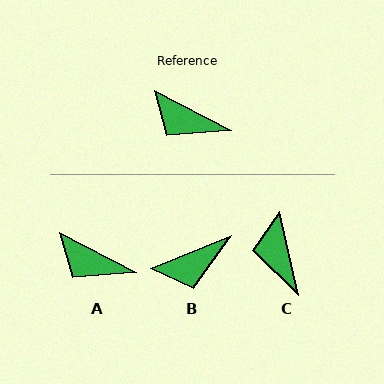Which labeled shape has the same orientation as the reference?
A.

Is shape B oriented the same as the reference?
No, it is off by about 50 degrees.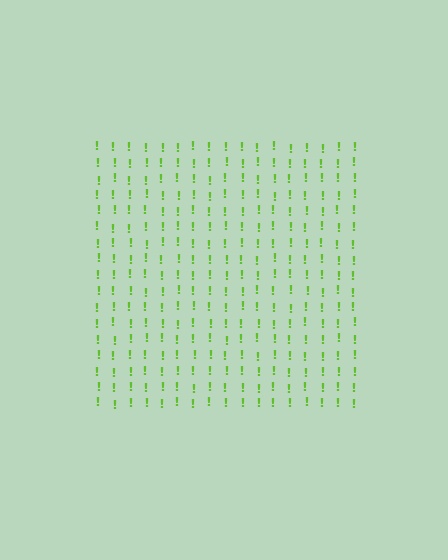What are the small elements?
The small elements are exclamation marks.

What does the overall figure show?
The overall figure shows a square.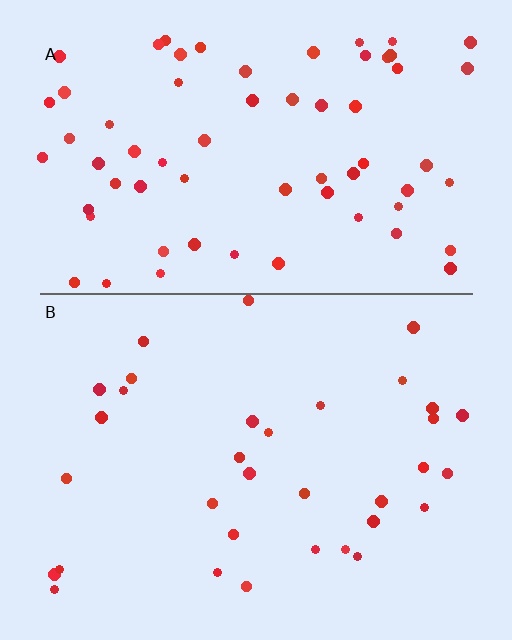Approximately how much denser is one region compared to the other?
Approximately 2.0× — region A over region B.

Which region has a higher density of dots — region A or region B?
A (the top).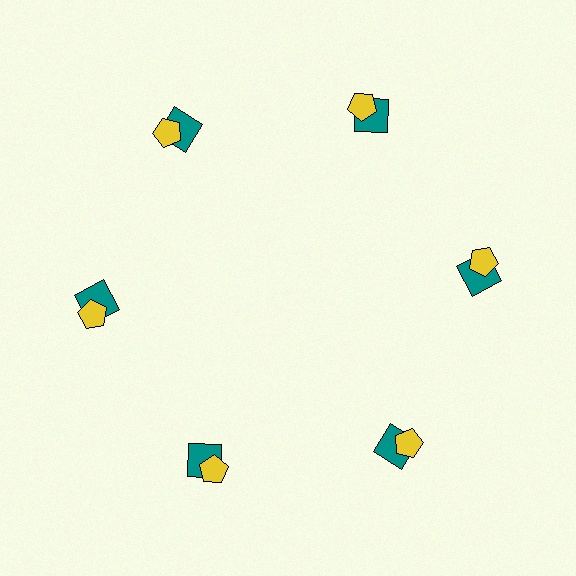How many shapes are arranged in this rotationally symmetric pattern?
There are 12 shapes, arranged in 6 groups of 2.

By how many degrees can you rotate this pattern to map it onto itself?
The pattern maps onto itself every 60 degrees of rotation.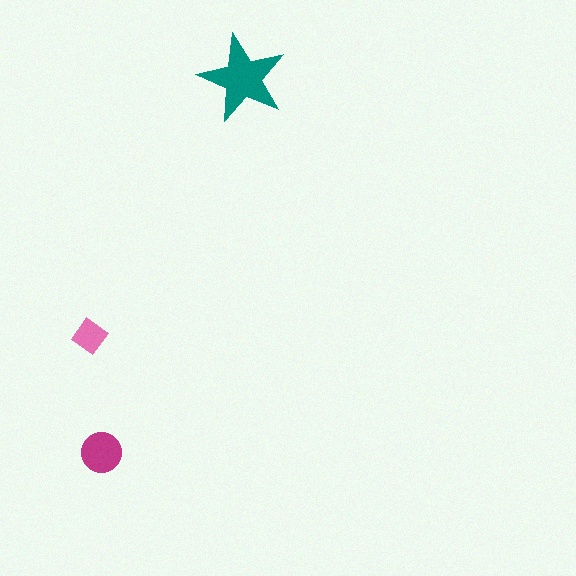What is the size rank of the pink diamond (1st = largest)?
3rd.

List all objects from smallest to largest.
The pink diamond, the magenta circle, the teal star.